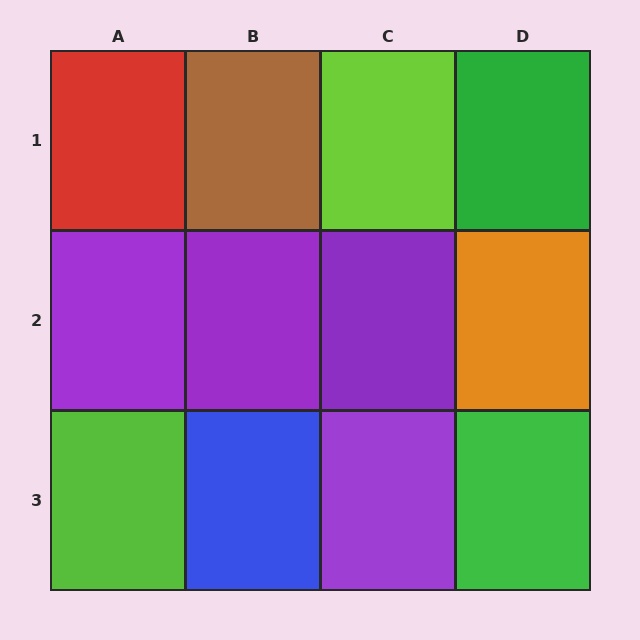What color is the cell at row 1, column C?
Lime.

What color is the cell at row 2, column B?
Purple.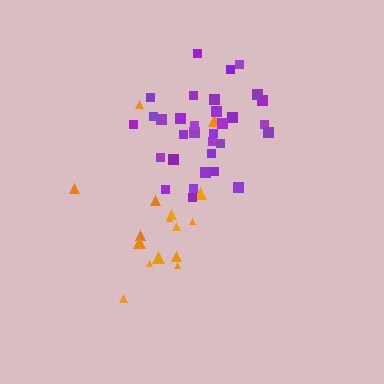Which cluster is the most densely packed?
Purple.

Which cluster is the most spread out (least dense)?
Orange.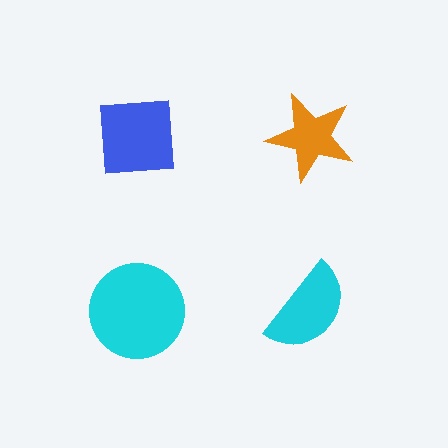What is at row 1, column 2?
An orange star.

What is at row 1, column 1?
A blue square.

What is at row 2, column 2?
A cyan semicircle.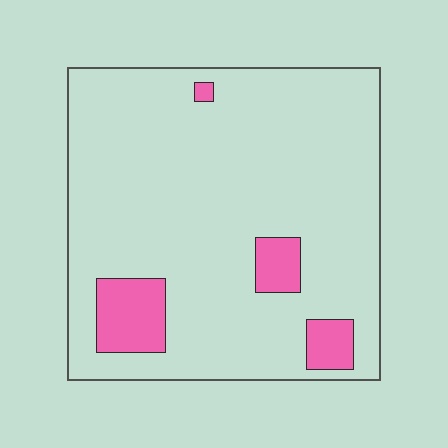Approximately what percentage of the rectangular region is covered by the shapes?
Approximately 10%.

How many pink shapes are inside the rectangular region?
4.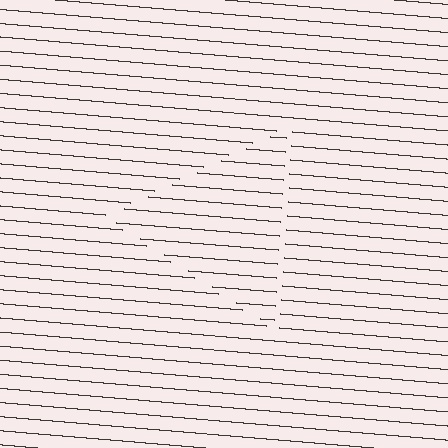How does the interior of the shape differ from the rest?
The interior of the shape contains the same grating, shifted by half a period — the contour is defined by the phase discontinuity where line-ends from the inner and outer gratings abut.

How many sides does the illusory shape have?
3 sides — the line-ends trace a triangle.